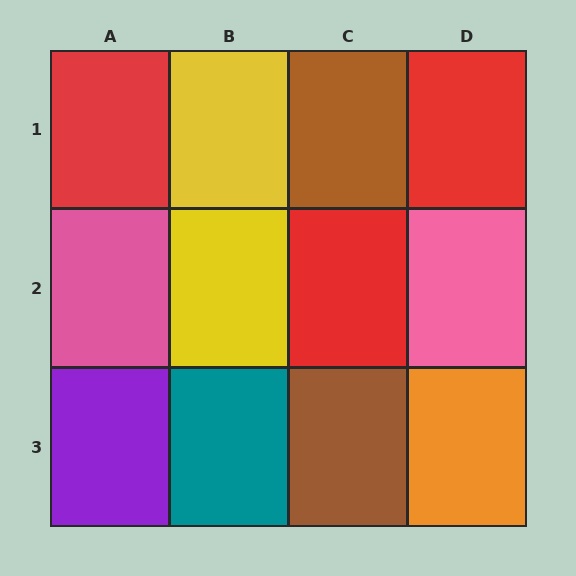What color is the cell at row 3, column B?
Teal.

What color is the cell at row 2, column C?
Red.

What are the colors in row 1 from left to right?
Red, yellow, brown, red.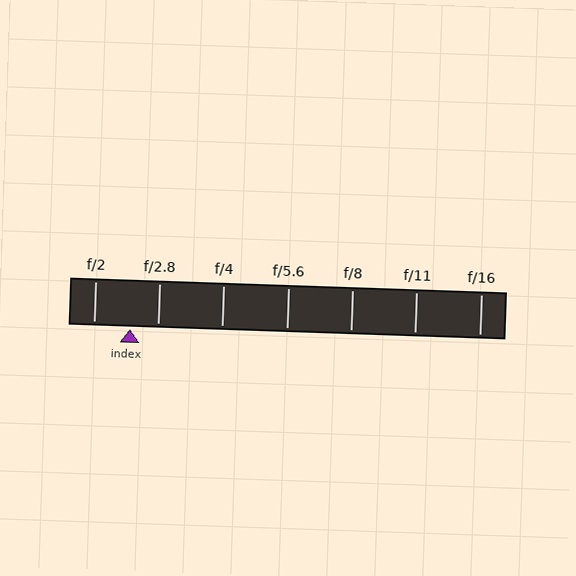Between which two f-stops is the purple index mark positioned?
The index mark is between f/2 and f/2.8.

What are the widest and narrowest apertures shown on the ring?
The widest aperture shown is f/2 and the narrowest is f/16.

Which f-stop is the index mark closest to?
The index mark is closest to f/2.8.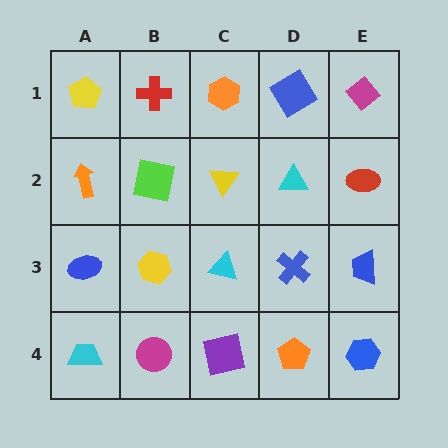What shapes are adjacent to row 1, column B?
A lime square (row 2, column B), a yellow pentagon (row 1, column A), an orange hexagon (row 1, column C).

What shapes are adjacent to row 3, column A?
An orange arrow (row 2, column A), a cyan trapezoid (row 4, column A), a yellow hexagon (row 3, column B).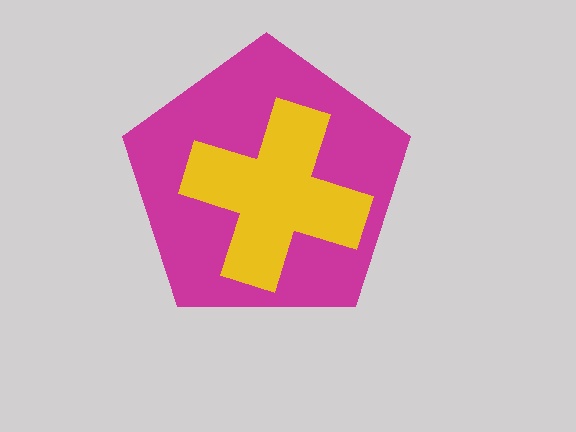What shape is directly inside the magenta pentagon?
The yellow cross.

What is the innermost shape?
The yellow cross.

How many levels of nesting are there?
2.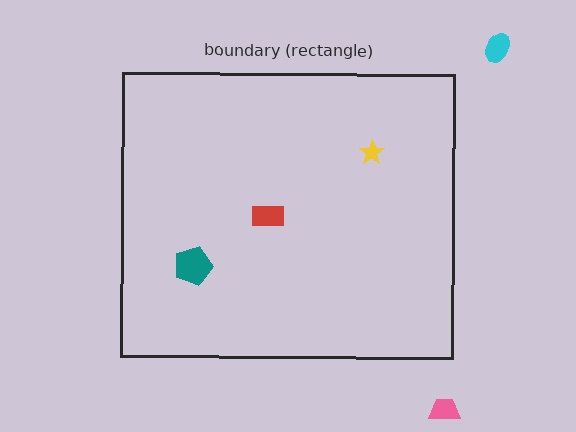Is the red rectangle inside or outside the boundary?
Inside.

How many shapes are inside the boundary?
3 inside, 2 outside.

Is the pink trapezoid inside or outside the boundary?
Outside.